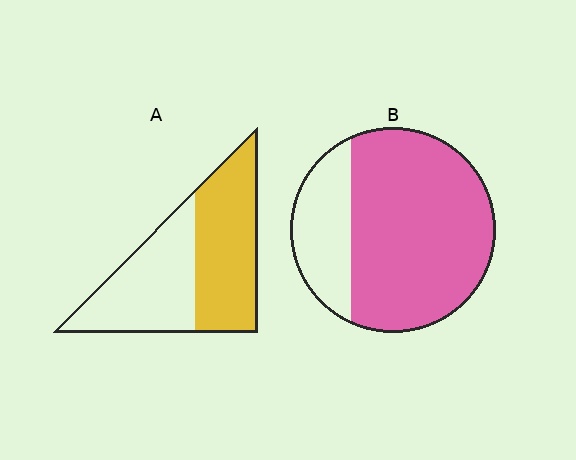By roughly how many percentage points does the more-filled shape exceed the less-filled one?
By roughly 25 percentage points (B over A).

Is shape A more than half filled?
Roughly half.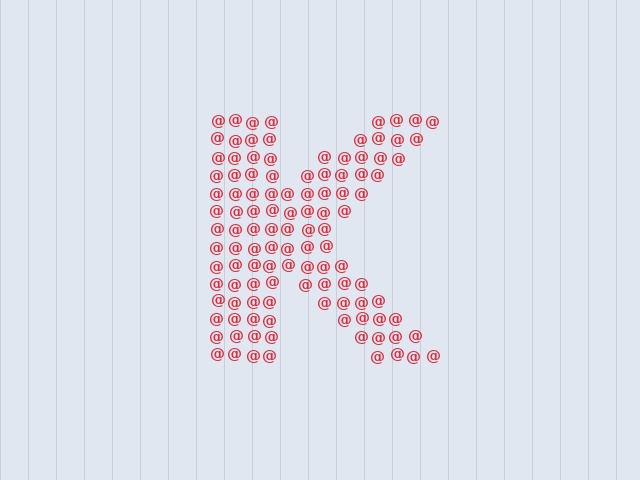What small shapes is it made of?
It is made of small at signs.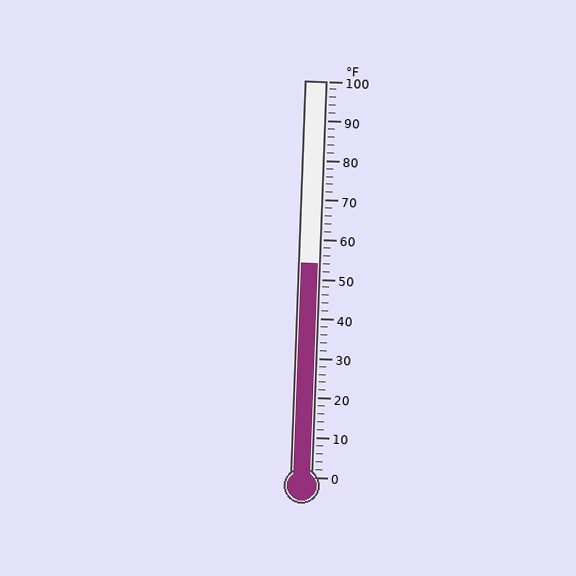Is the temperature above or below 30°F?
The temperature is above 30°F.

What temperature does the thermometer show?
The thermometer shows approximately 54°F.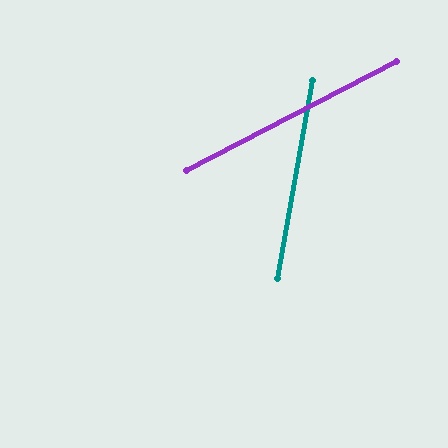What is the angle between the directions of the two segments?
Approximately 52 degrees.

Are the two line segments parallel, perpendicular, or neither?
Neither parallel nor perpendicular — they differ by about 52°.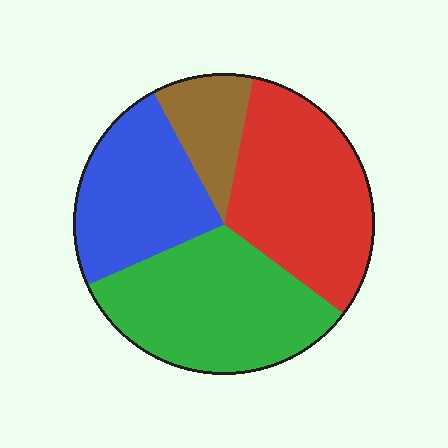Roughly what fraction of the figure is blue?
Blue covers about 25% of the figure.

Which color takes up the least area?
Brown, at roughly 10%.